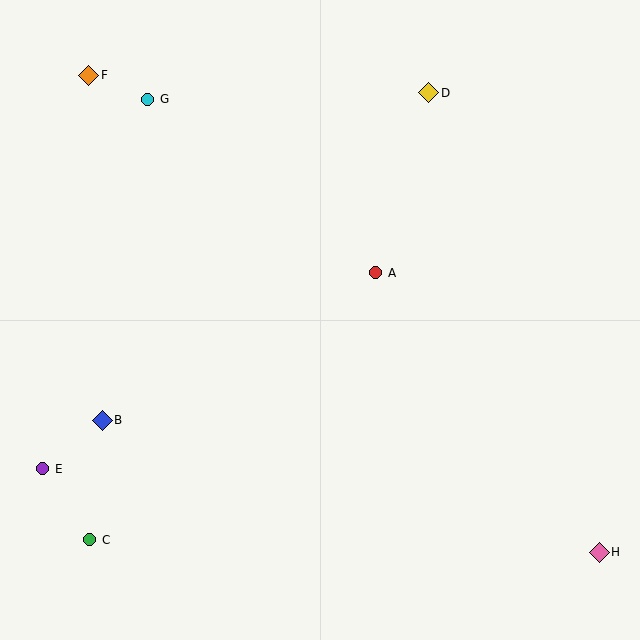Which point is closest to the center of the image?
Point A at (376, 273) is closest to the center.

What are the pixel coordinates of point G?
Point G is at (148, 100).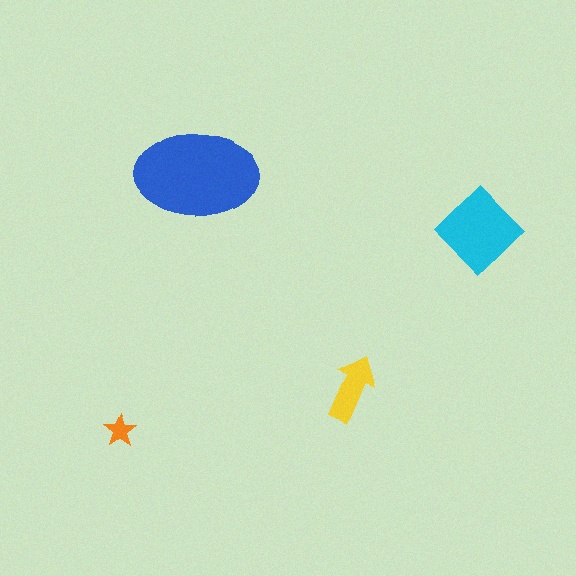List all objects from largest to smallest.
The blue ellipse, the cyan diamond, the yellow arrow, the orange star.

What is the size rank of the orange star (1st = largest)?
4th.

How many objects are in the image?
There are 4 objects in the image.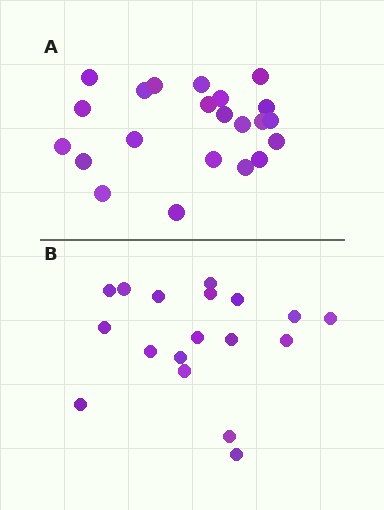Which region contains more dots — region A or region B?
Region A (the top region) has more dots.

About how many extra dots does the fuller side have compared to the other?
Region A has about 4 more dots than region B.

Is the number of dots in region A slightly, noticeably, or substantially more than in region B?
Region A has only slightly more — the two regions are fairly close. The ratio is roughly 1.2 to 1.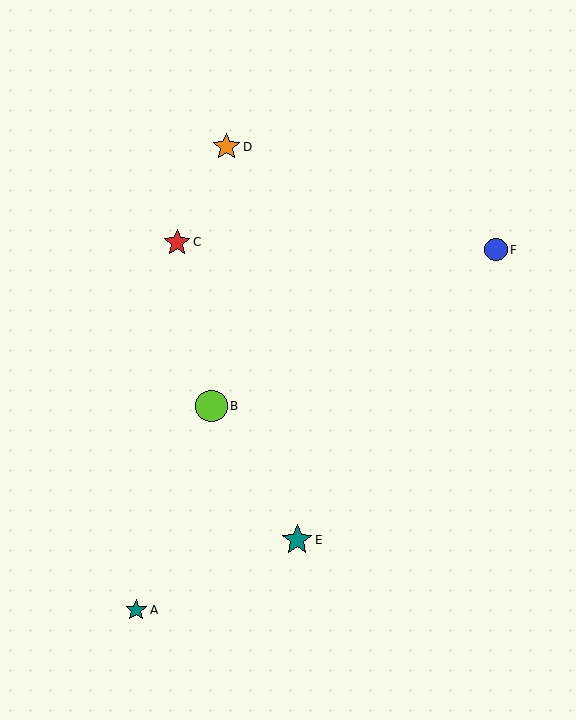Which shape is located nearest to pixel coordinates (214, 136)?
The orange star (labeled D) at (226, 147) is nearest to that location.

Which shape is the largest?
The lime circle (labeled B) is the largest.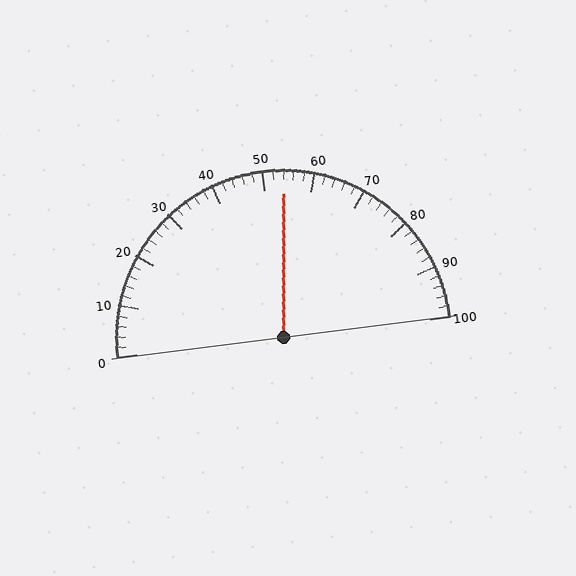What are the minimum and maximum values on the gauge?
The gauge ranges from 0 to 100.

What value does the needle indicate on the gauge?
The needle indicates approximately 54.